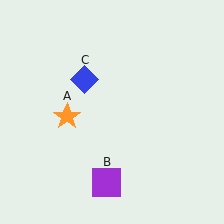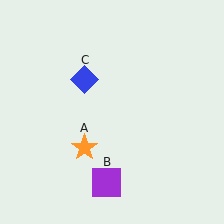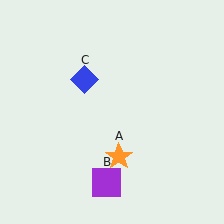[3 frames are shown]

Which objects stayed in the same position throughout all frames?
Purple square (object B) and blue diamond (object C) remained stationary.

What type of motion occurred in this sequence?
The orange star (object A) rotated counterclockwise around the center of the scene.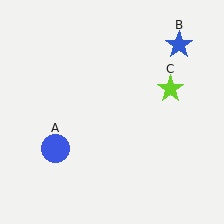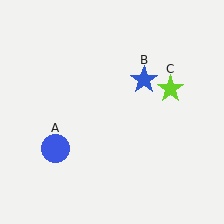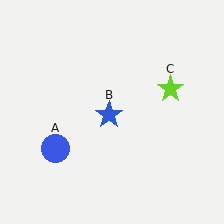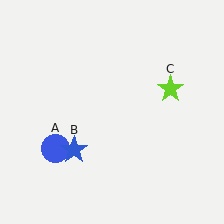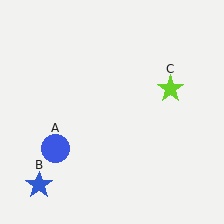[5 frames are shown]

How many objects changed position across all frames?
1 object changed position: blue star (object B).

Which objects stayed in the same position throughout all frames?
Blue circle (object A) and lime star (object C) remained stationary.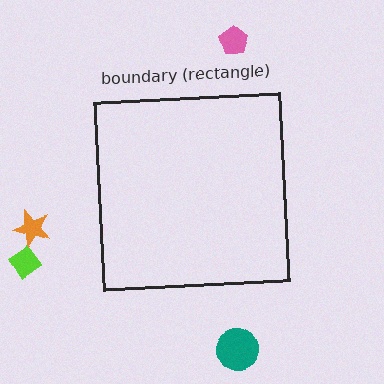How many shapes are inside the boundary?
0 inside, 4 outside.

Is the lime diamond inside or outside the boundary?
Outside.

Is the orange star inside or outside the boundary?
Outside.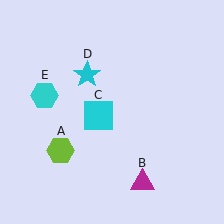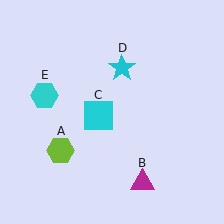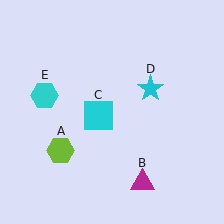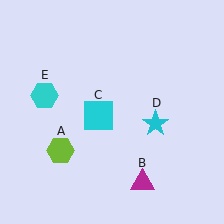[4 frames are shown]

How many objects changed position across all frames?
1 object changed position: cyan star (object D).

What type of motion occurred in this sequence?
The cyan star (object D) rotated clockwise around the center of the scene.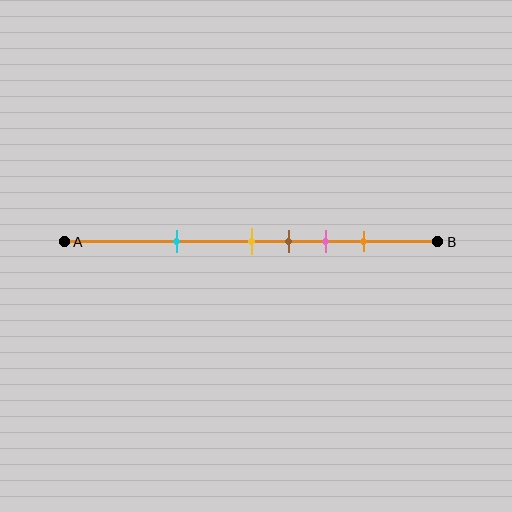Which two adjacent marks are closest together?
The yellow and brown marks are the closest adjacent pair.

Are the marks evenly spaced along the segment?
No, the marks are not evenly spaced.